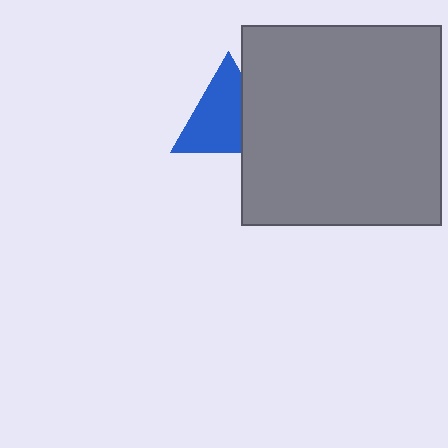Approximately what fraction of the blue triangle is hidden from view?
Roughly 30% of the blue triangle is hidden behind the gray square.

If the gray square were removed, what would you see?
You would see the complete blue triangle.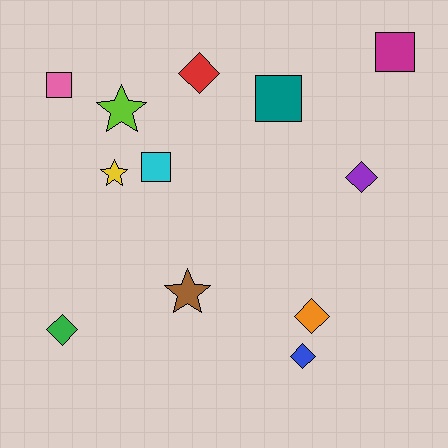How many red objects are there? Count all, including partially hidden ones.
There is 1 red object.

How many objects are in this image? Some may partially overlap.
There are 12 objects.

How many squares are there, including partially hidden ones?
There are 4 squares.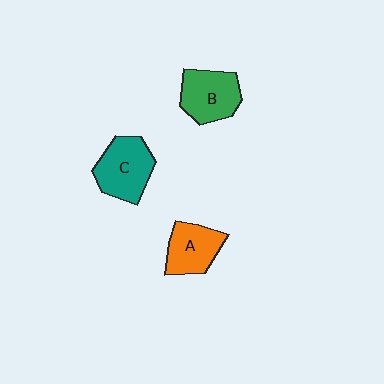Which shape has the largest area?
Shape C (teal).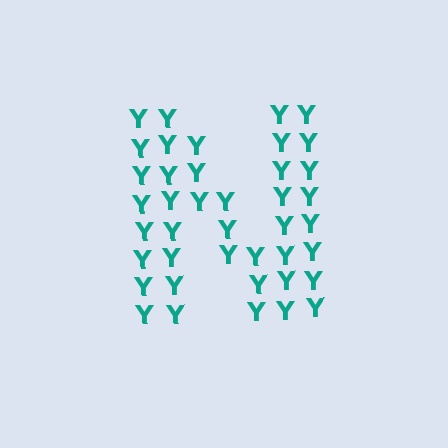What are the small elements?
The small elements are letter Y's.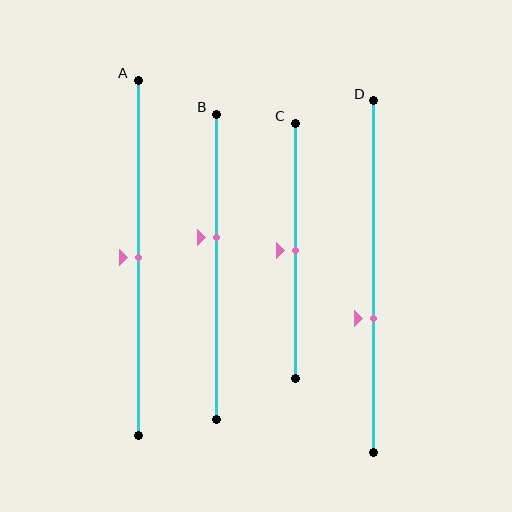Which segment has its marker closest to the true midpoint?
Segment A has its marker closest to the true midpoint.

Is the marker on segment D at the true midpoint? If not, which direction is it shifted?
No, the marker on segment D is shifted downward by about 12% of the segment length.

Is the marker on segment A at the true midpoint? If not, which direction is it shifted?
Yes, the marker on segment A is at the true midpoint.